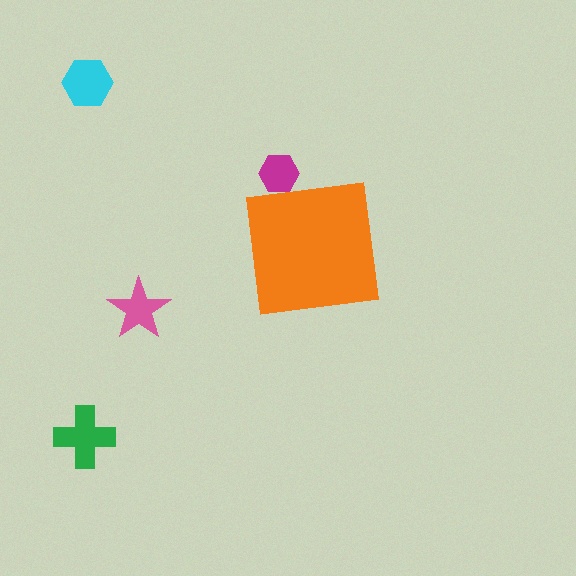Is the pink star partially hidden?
No, the pink star is fully visible.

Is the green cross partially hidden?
No, the green cross is fully visible.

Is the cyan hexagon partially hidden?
No, the cyan hexagon is fully visible.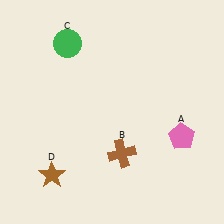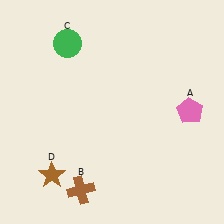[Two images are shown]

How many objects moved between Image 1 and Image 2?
2 objects moved between the two images.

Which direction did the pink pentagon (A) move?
The pink pentagon (A) moved up.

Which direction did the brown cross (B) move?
The brown cross (B) moved left.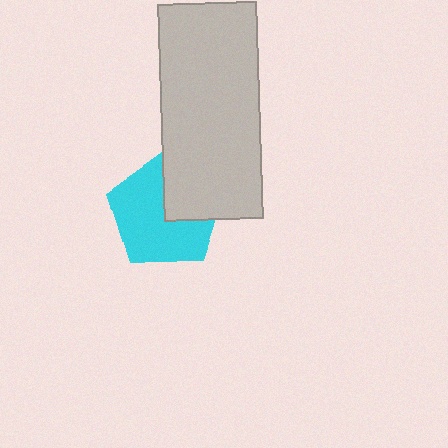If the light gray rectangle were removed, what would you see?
You would see the complete cyan pentagon.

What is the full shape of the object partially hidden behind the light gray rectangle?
The partially hidden object is a cyan pentagon.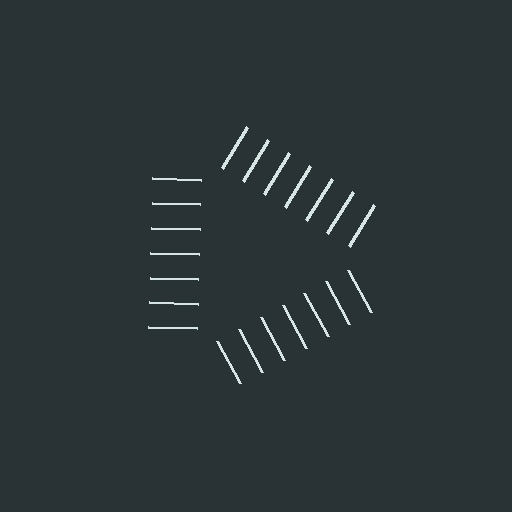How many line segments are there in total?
21 — 7 along each of the 3 edges.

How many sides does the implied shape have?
3 sides — the line-ends trace a triangle.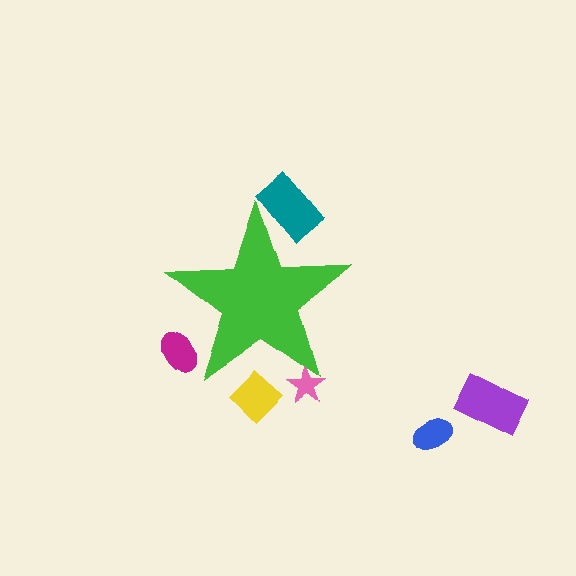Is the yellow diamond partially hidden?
Yes, the yellow diamond is partially hidden behind the green star.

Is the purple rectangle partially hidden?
No, the purple rectangle is fully visible.